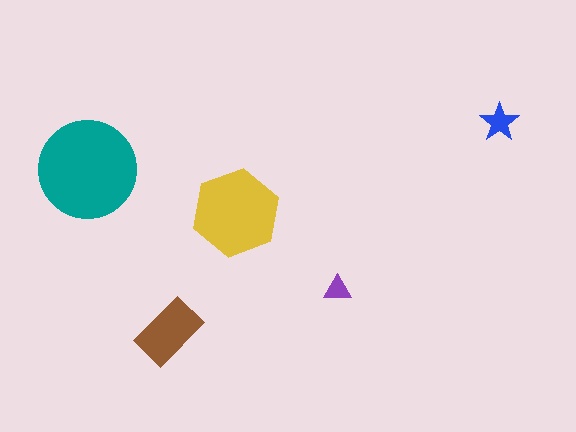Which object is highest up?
The blue star is topmost.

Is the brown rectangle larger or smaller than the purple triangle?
Larger.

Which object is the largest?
The teal circle.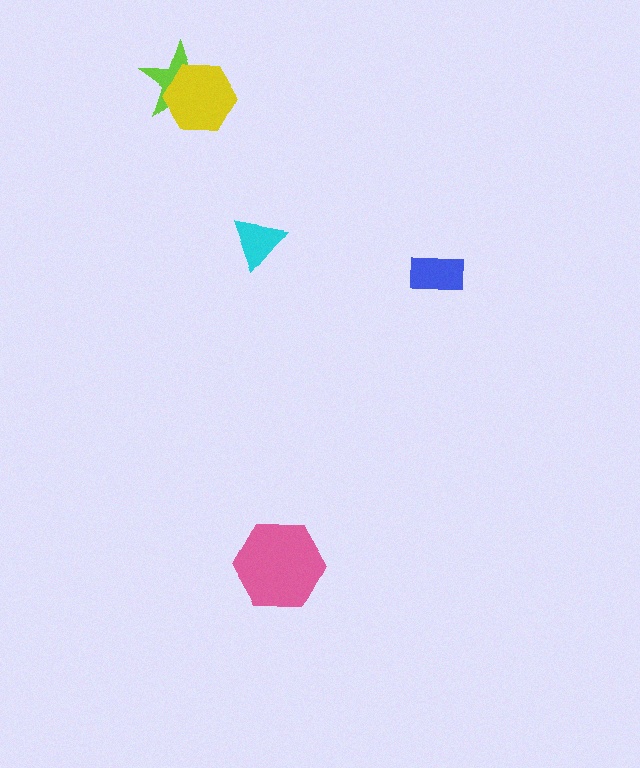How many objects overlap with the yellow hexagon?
1 object overlaps with the yellow hexagon.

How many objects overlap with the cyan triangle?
0 objects overlap with the cyan triangle.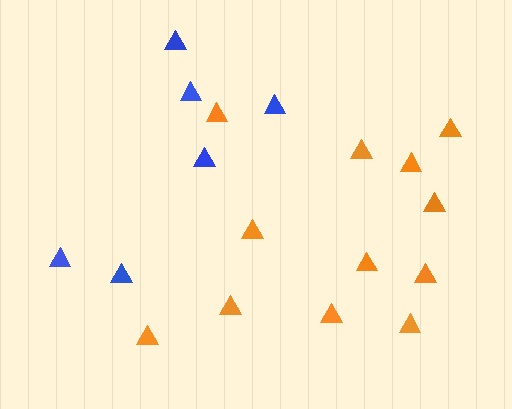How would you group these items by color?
There are 2 groups: one group of orange triangles (12) and one group of blue triangles (6).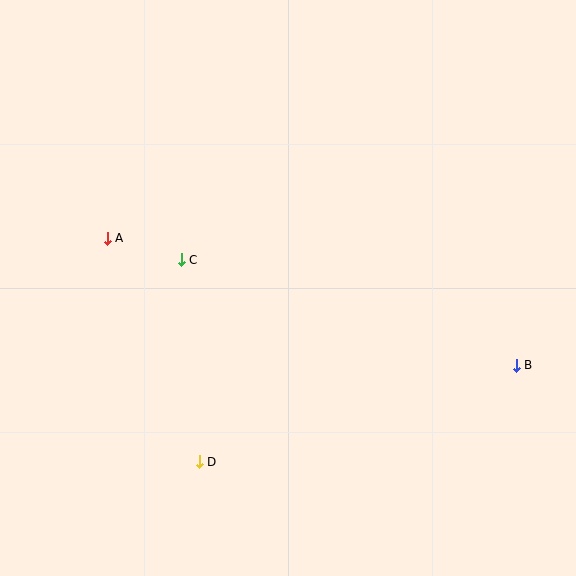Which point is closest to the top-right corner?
Point B is closest to the top-right corner.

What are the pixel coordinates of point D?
Point D is at (199, 462).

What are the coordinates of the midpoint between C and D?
The midpoint between C and D is at (190, 361).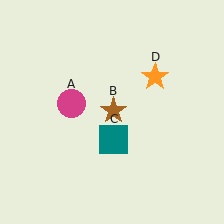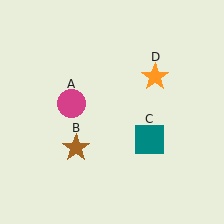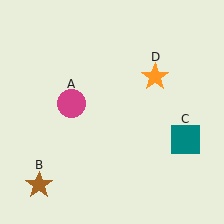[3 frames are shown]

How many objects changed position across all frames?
2 objects changed position: brown star (object B), teal square (object C).